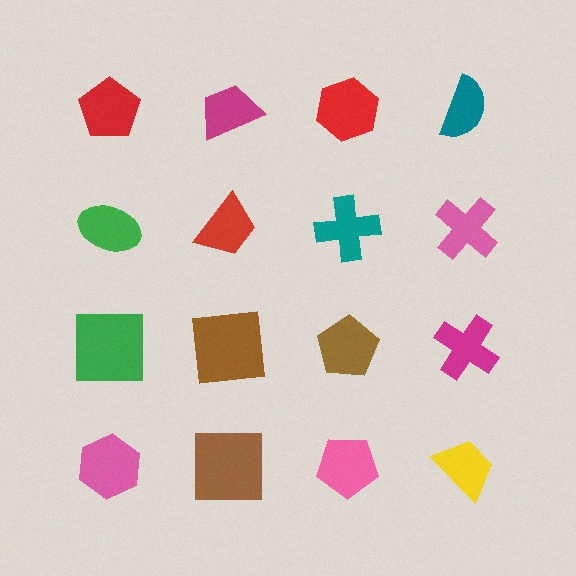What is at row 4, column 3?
A pink pentagon.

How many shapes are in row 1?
4 shapes.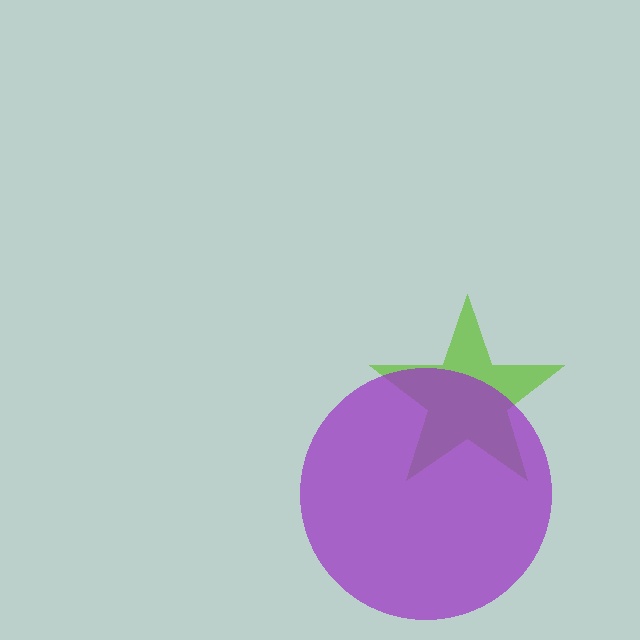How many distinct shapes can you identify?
There are 2 distinct shapes: a lime star, a purple circle.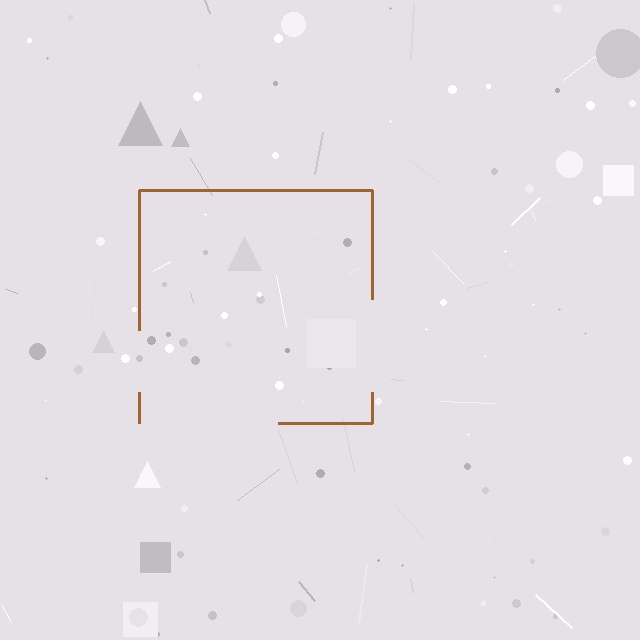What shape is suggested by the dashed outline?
The dashed outline suggests a square.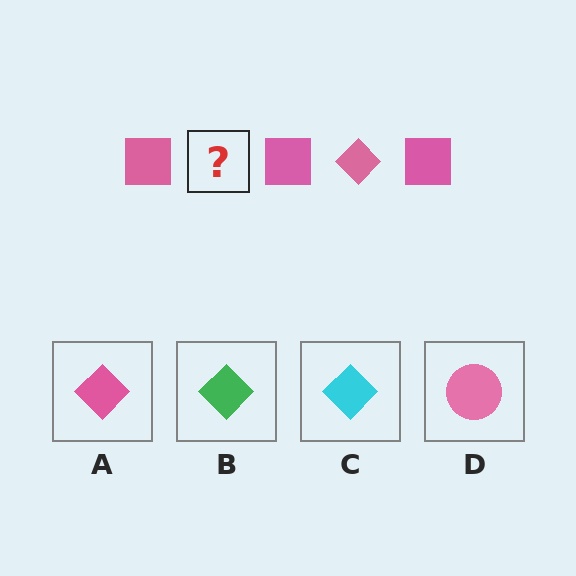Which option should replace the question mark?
Option A.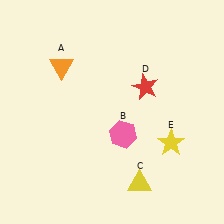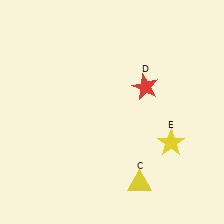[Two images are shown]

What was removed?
The orange triangle (A), the pink hexagon (B) were removed in Image 2.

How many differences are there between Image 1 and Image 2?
There are 2 differences between the two images.